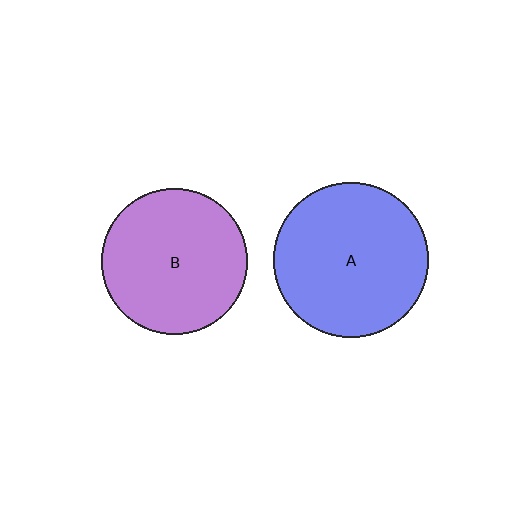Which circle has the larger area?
Circle A (blue).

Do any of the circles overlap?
No, none of the circles overlap.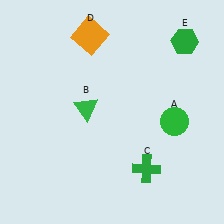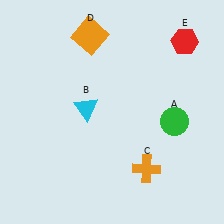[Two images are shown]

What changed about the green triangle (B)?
In Image 1, B is green. In Image 2, it changed to cyan.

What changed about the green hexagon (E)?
In Image 1, E is green. In Image 2, it changed to red.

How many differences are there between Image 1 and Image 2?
There are 3 differences between the two images.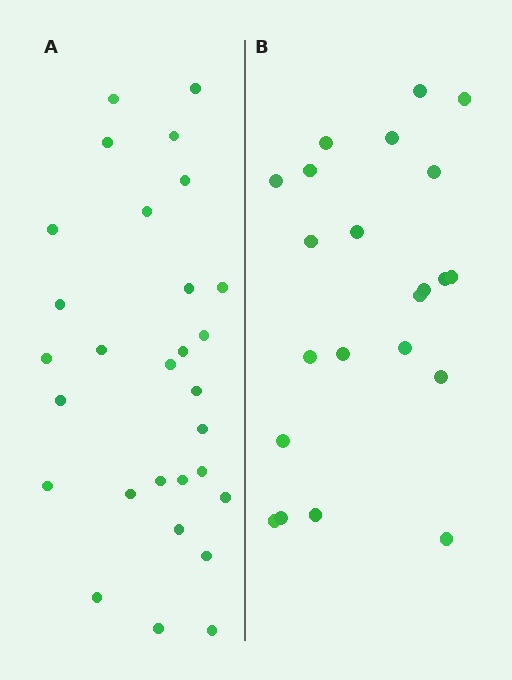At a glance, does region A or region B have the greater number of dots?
Region A (the left region) has more dots.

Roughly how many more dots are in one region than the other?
Region A has roughly 8 or so more dots than region B.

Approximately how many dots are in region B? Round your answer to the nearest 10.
About 20 dots. (The exact count is 22, which rounds to 20.)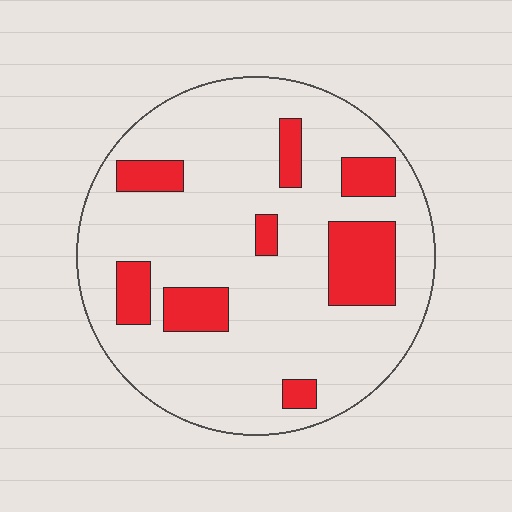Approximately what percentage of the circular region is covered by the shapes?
Approximately 20%.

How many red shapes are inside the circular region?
8.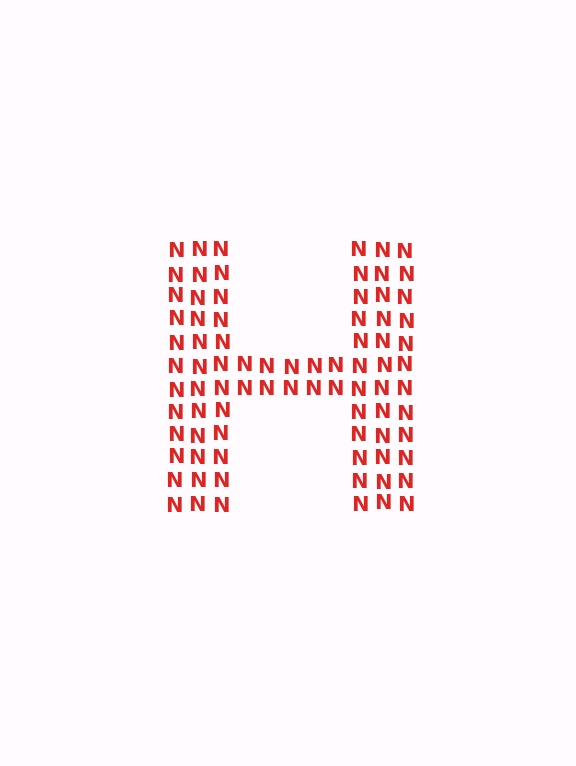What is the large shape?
The large shape is the letter H.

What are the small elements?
The small elements are letter N's.